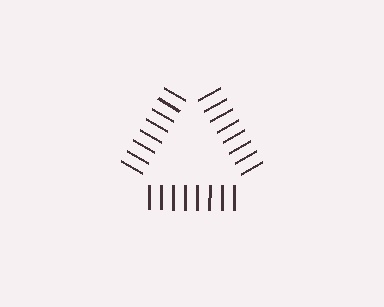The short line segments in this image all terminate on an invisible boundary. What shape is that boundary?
An illusory triangle — the line segments terminate on its edges but no continuous stroke is drawn.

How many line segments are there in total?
24 — 8 along each of the 3 edges.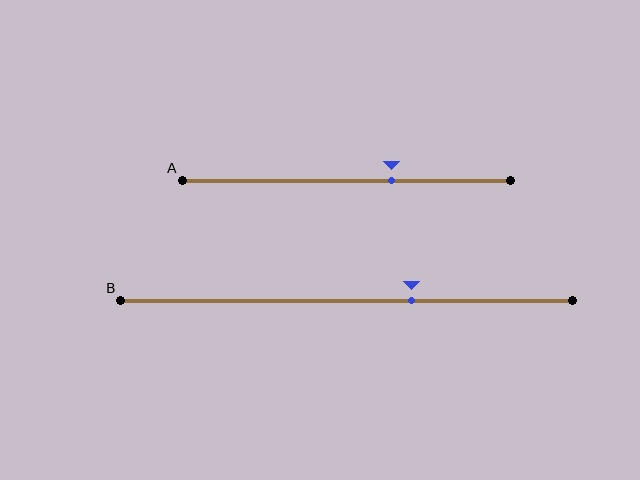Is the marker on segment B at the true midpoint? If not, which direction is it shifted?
No, the marker on segment B is shifted to the right by about 15% of the segment length.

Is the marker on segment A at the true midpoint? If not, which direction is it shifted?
No, the marker on segment A is shifted to the right by about 14% of the segment length.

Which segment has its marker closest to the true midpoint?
Segment A has its marker closest to the true midpoint.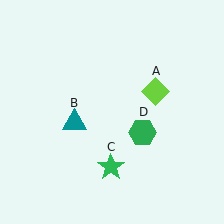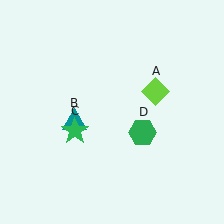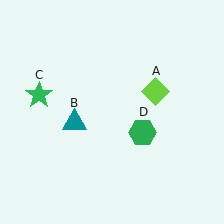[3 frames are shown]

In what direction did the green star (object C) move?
The green star (object C) moved up and to the left.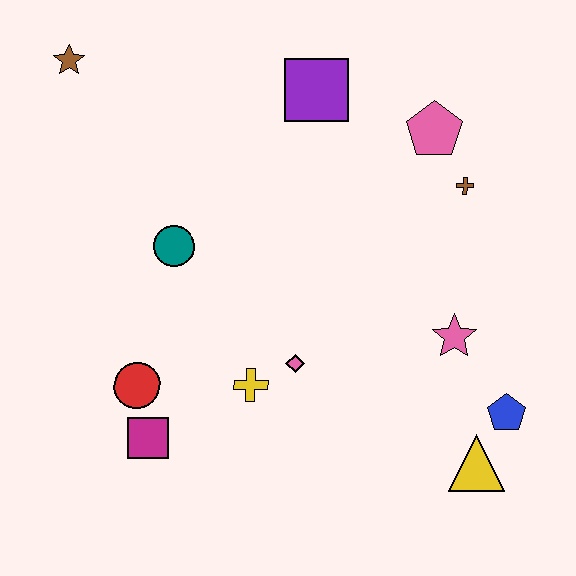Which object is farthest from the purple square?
The yellow triangle is farthest from the purple square.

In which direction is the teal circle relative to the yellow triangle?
The teal circle is to the left of the yellow triangle.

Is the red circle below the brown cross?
Yes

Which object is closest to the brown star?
The teal circle is closest to the brown star.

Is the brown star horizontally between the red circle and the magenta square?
No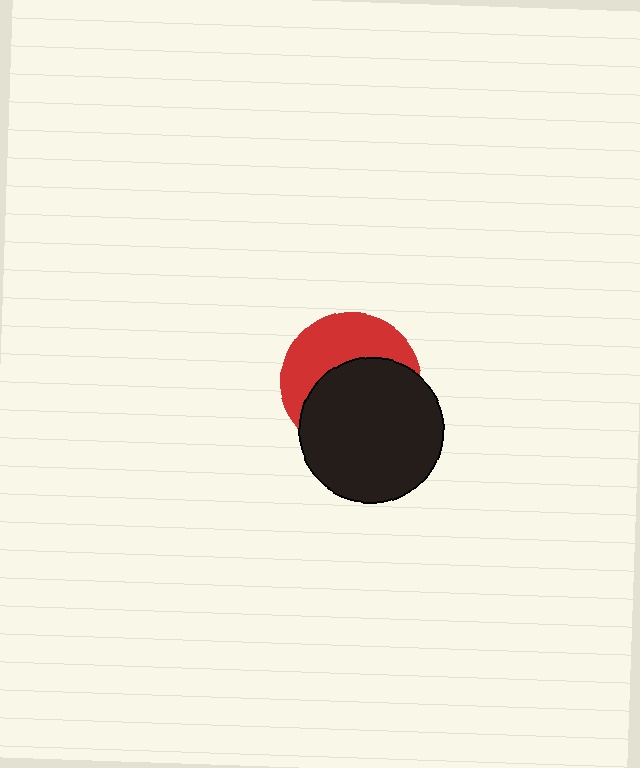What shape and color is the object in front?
The object in front is a black circle.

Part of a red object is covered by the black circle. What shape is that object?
It is a circle.